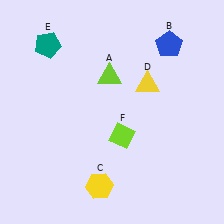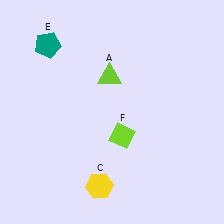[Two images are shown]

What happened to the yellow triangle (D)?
The yellow triangle (D) was removed in Image 2. It was in the top-right area of Image 1.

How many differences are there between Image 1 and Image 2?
There are 2 differences between the two images.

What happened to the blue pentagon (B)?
The blue pentagon (B) was removed in Image 2. It was in the top-right area of Image 1.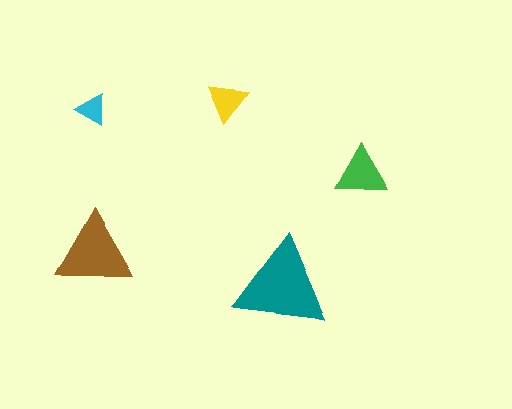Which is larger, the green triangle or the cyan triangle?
The green one.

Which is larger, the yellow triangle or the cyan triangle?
The yellow one.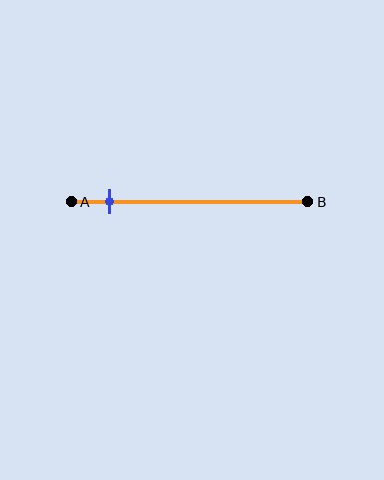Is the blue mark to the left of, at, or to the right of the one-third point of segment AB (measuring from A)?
The blue mark is to the left of the one-third point of segment AB.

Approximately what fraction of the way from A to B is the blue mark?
The blue mark is approximately 15% of the way from A to B.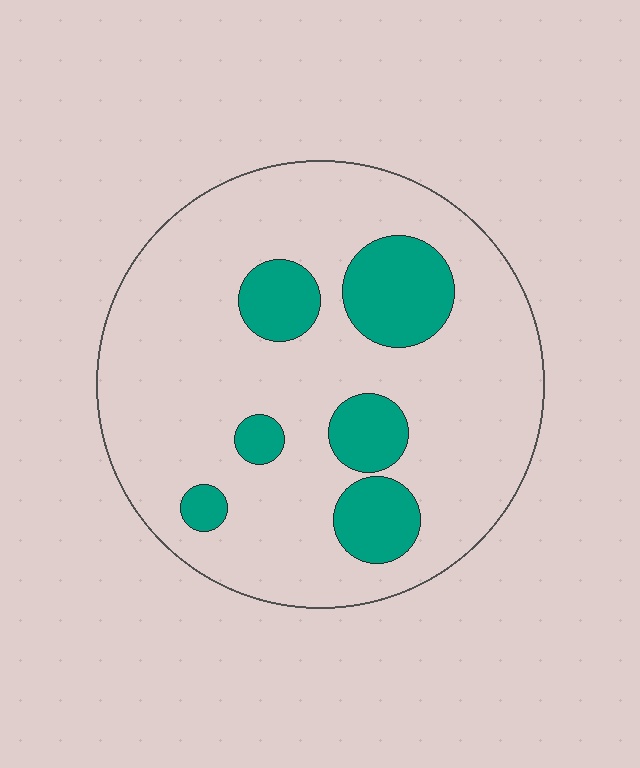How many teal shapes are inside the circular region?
6.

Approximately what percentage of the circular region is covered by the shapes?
Approximately 20%.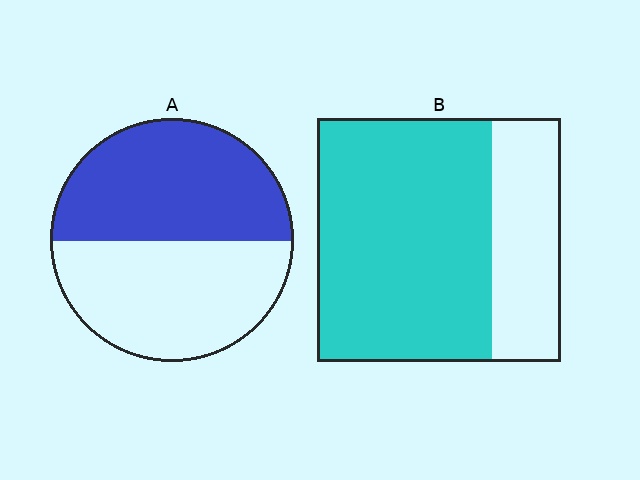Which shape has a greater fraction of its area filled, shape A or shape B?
Shape B.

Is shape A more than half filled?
Roughly half.